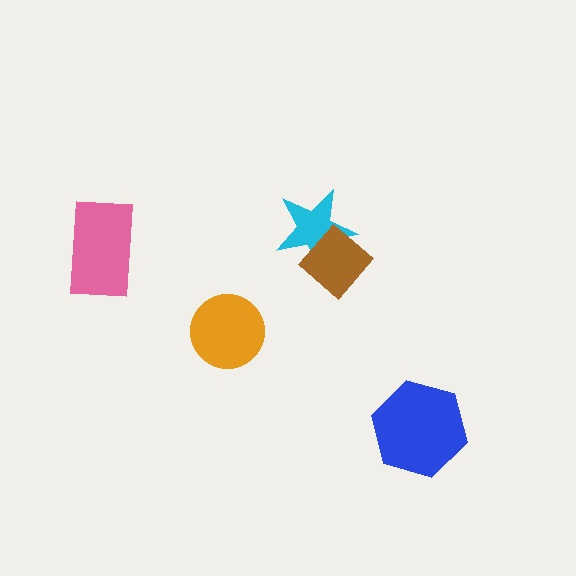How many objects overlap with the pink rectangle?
0 objects overlap with the pink rectangle.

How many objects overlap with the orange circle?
0 objects overlap with the orange circle.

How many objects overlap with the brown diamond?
1 object overlaps with the brown diamond.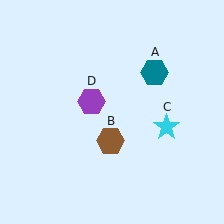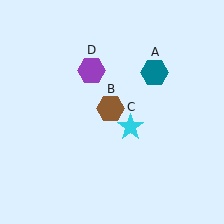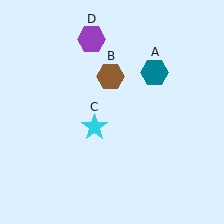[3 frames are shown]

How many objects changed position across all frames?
3 objects changed position: brown hexagon (object B), cyan star (object C), purple hexagon (object D).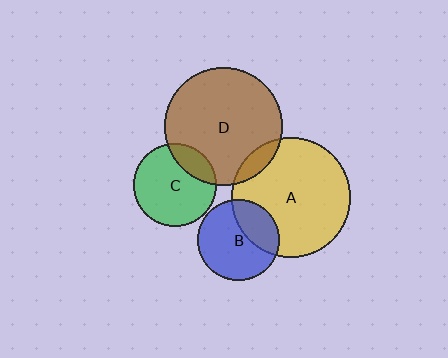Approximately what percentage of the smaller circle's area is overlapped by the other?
Approximately 10%.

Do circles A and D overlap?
Yes.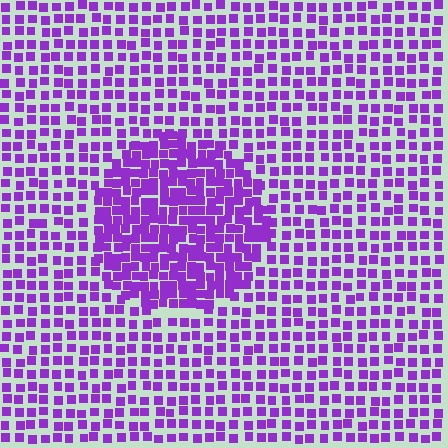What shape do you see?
I see a circle.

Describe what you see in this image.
The image contains small purple elements arranged at two different densities. A circle-shaped region is visible where the elements are more densely packed than the surrounding area.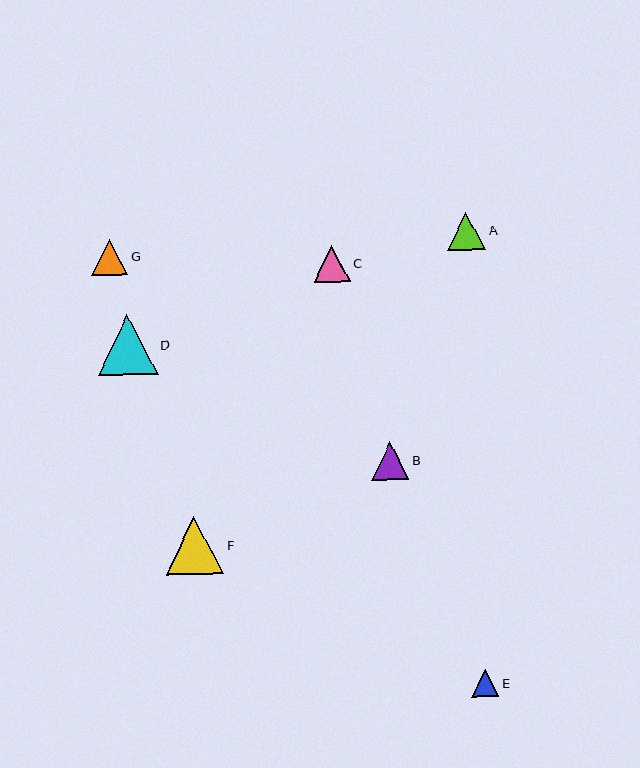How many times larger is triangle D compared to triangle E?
Triangle D is approximately 2.2 times the size of triangle E.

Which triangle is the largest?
Triangle D is the largest with a size of approximately 60 pixels.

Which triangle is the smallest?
Triangle E is the smallest with a size of approximately 27 pixels.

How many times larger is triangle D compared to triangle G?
Triangle D is approximately 1.6 times the size of triangle G.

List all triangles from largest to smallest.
From largest to smallest: D, F, A, B, G, C, E.